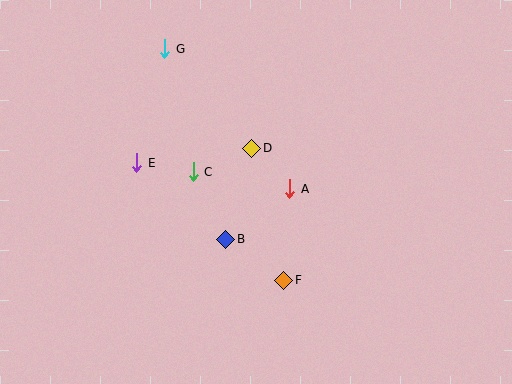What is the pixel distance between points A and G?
The distance between A and G is 188 pixels.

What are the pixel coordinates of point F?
Point F is at (284, 280).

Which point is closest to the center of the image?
Point A at (290, 189) is closest to the center.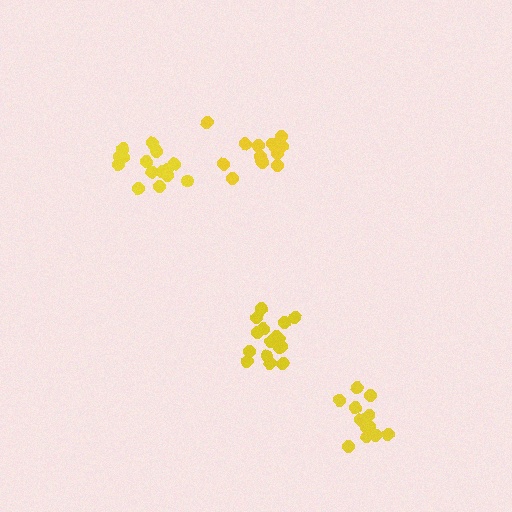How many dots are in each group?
Group 1: 16 dots, Group 2: 15 dots, Group 3: 14 dots, Group 4: 12 dots (57 total).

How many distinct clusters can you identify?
There are 4 distinct clusters.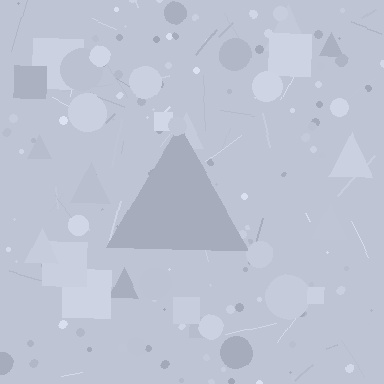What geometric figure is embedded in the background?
A triangle is embedded in the background.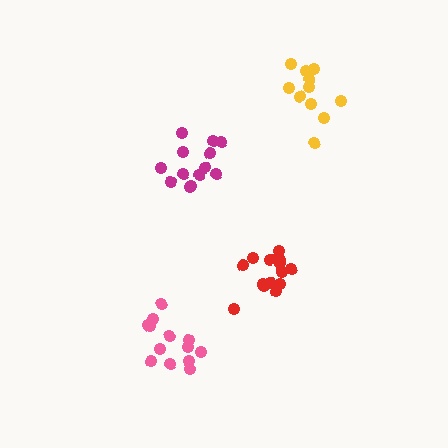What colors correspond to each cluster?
The clusters are colored: red, magenta, pink, yellow.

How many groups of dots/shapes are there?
There are 4 groups.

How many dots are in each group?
Group 1: 15 dots, Group 2: 13 dots, Group 3: 13 dots, Group 4: 11 dots (52 total).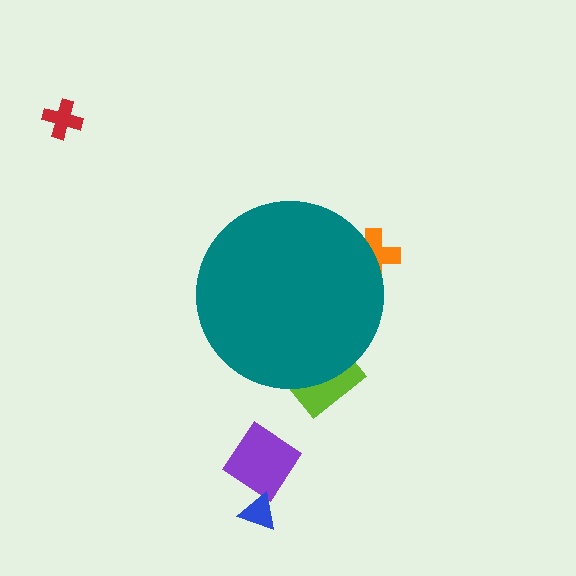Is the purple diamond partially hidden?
No, the purple diamond is fully visible.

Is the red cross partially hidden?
No, the red cross is fully visible.